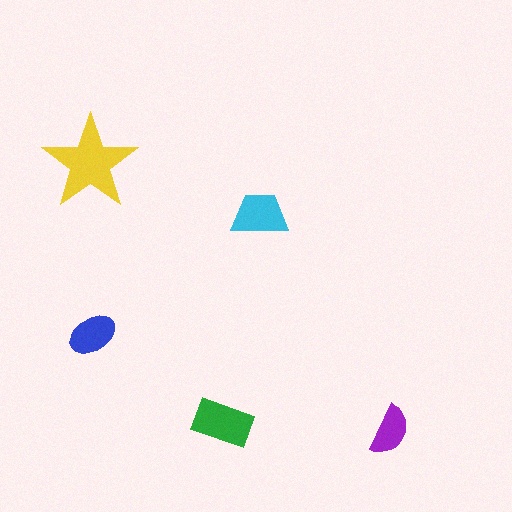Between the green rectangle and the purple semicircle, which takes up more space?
The green rectangle.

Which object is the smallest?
The purple semicircle.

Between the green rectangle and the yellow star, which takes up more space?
The yellow star.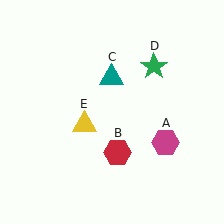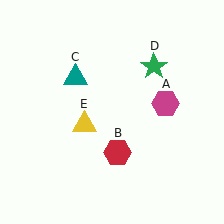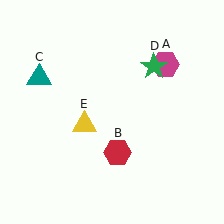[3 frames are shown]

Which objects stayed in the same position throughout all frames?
Red hexagon (object B) and green star (object D) and yellow triangle (object E) remained stationary.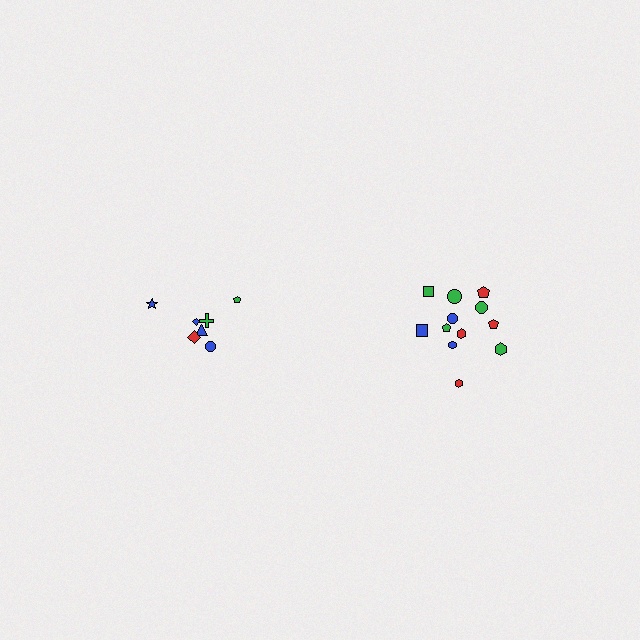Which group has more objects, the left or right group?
The right group.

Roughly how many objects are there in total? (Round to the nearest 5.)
Roughly 20 objects in total.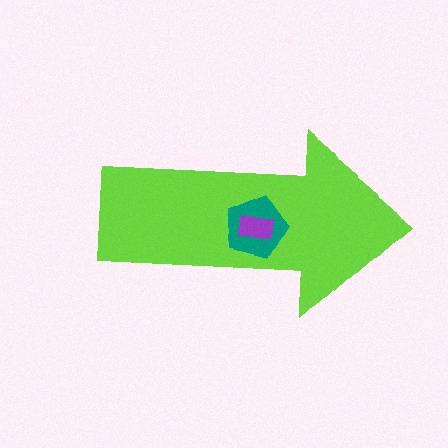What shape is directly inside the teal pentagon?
The purple rectangle.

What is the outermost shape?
The lime arrow.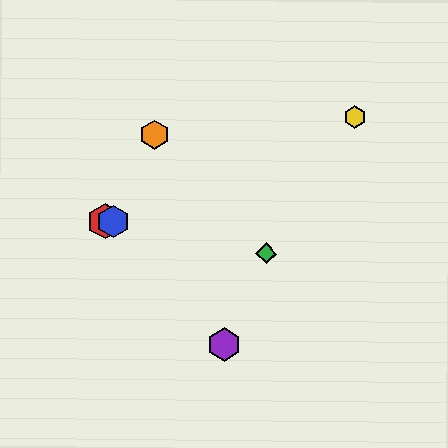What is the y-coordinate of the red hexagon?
The red hexagon is at y≈221.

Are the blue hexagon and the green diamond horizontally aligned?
No, the blue hexagon is at y≈221 and the green diamond is at y≈253.